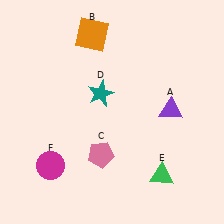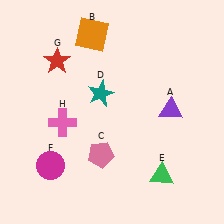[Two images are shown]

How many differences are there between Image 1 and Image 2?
There are 2 differences between the two images.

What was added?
A red star (G), a pink cross (H) were added in Image 2.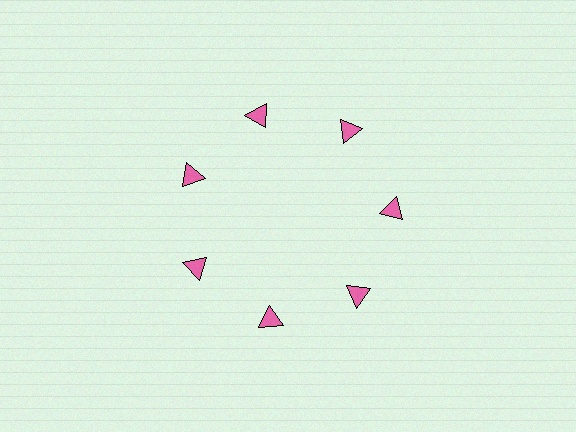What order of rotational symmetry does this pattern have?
This pattern has 7-fold rotational symmetry.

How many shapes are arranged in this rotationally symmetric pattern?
There are 7 shapes, arranged in 7 groups of 1.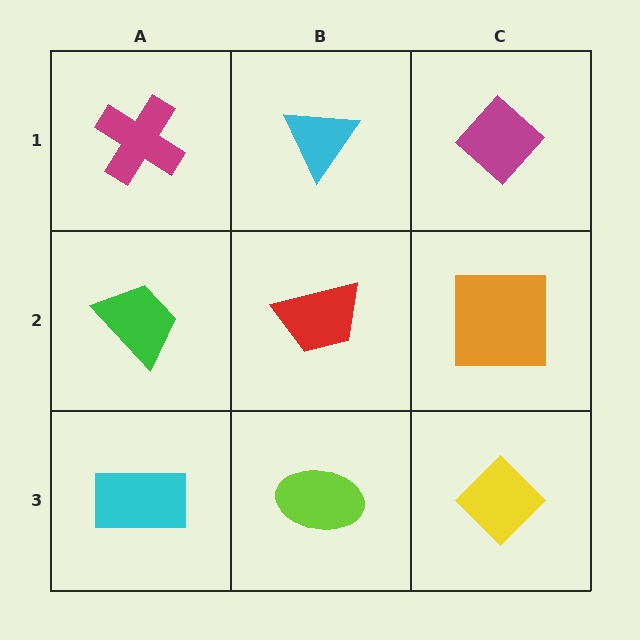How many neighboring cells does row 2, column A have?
3.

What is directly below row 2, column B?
A lime ellipse.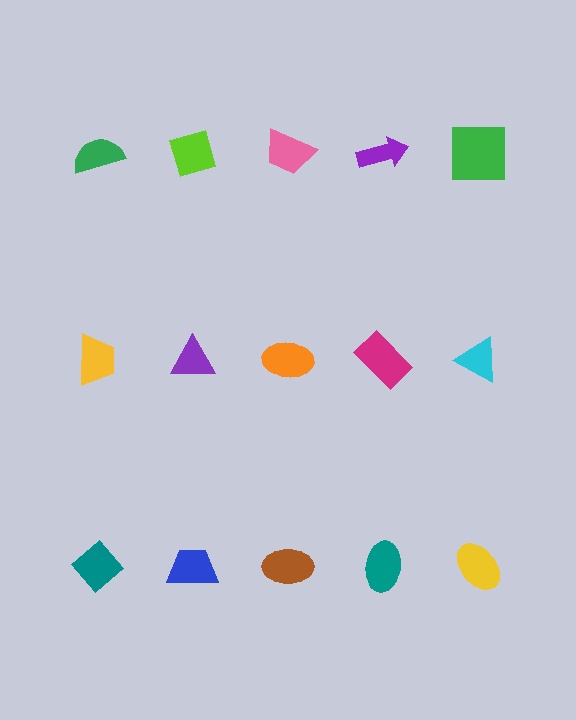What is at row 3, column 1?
A teal diamond.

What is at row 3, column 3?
A brown ellipse.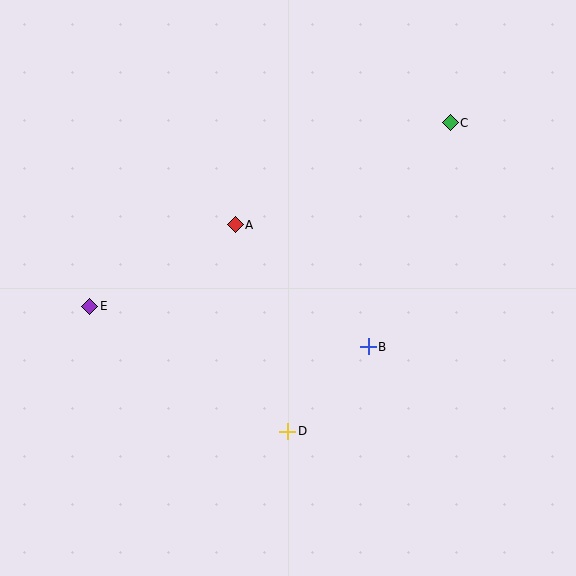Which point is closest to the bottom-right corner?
Point B is closest to the bottom-right corner.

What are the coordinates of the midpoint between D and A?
The midpoint between D and A is at (262, 328).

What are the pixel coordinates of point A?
Point A is at (235, 225).